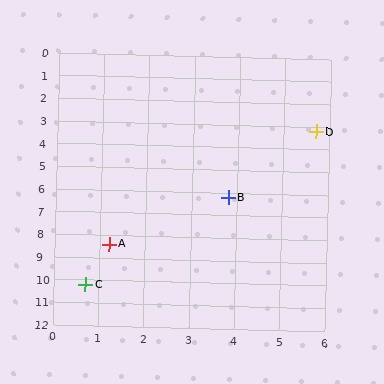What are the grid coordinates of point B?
Point B is at approximately (3.8, 6.2).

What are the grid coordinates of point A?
Point A is at approximately (1.2, 8.4).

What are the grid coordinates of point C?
Point C is at approximately (0.7, 10.2).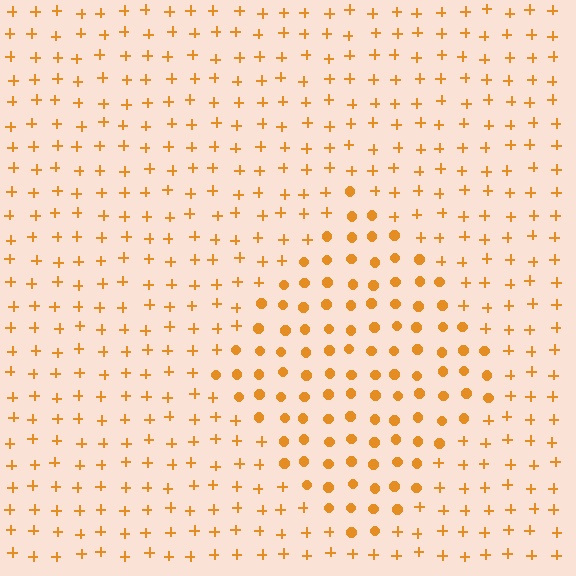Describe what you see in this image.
The image is filled with small orange elements arranged in a uniform grid. A diamond-shaped region contains circles, while the surrounding area contains plus signs. The boundary is defined purely by the change in element shape.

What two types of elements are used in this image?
The image uses circles inside the diamond region and plus signs outside it.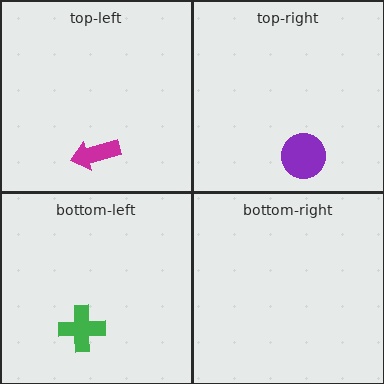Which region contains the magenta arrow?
The top-left region.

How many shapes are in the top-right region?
1.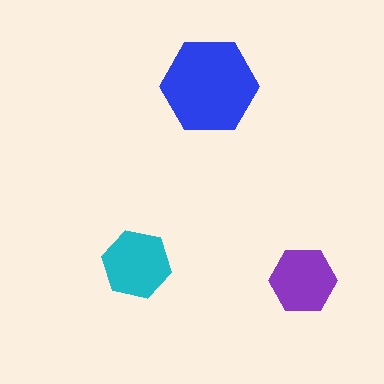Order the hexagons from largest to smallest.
the blue one, the cyan one, the purple one.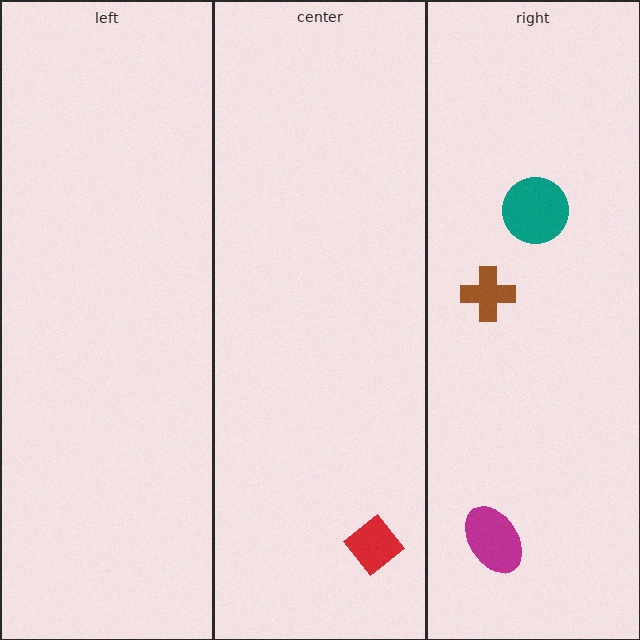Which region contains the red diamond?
The center region.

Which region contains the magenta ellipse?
The right region.